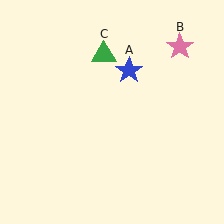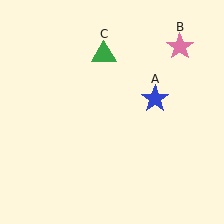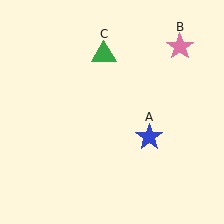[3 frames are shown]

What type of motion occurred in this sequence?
The blue star (object A) rotated clockwise around the center of the scene.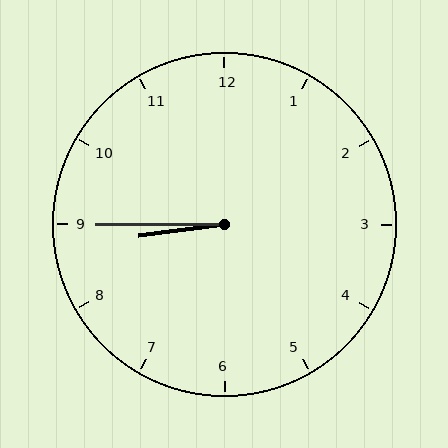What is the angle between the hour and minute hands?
Approximately 8 degrees.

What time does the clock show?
8:45.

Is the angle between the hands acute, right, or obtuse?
It is acute.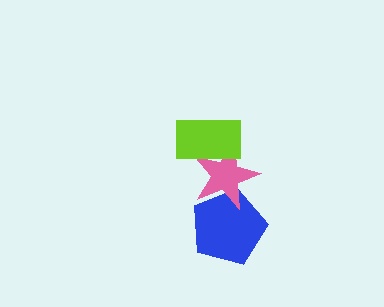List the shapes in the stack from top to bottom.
From top to bottom: the lime rectangle, the pink star, the blue pentagon.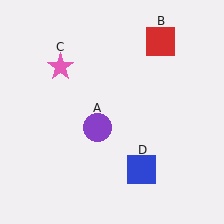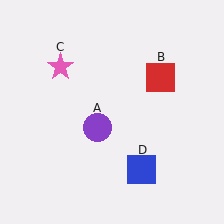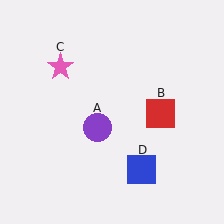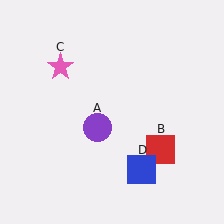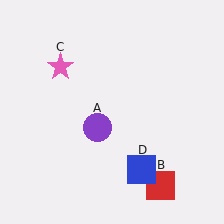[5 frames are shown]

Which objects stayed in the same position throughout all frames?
Purple circle (object A) and pink star (object C) and blue square (object D) remained stationary.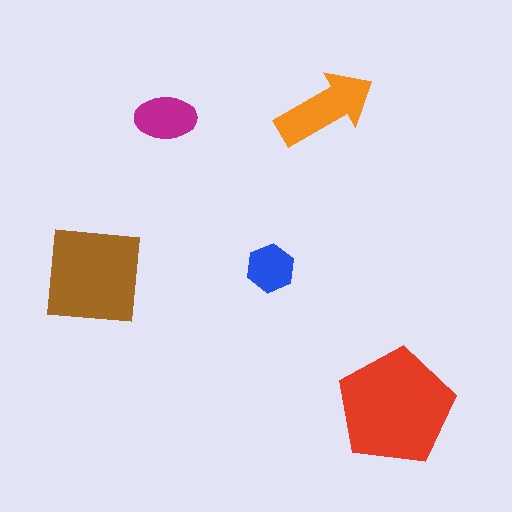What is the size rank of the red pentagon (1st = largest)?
1st.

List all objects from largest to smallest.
The red pentagon, the brown square, the orange arrow, the magenta ellipse, the blue hexagon.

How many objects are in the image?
There are 5 objects in the image.